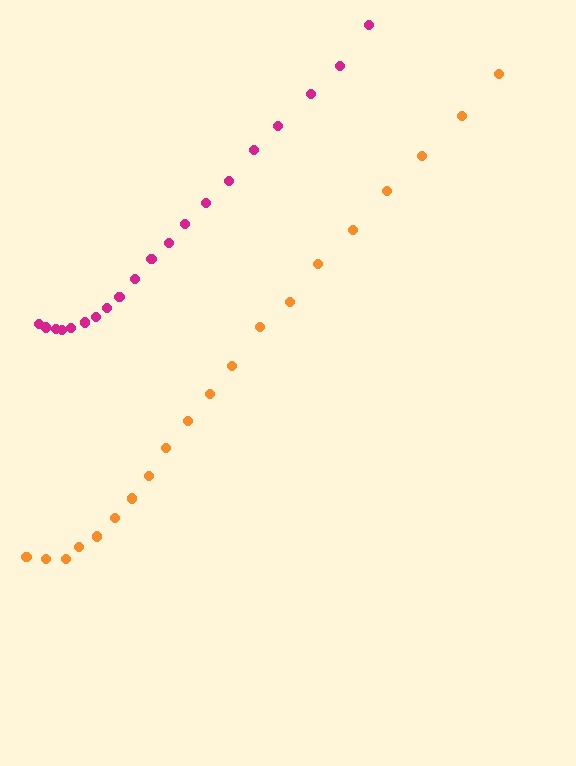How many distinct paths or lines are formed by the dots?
There are 2 distinct paths.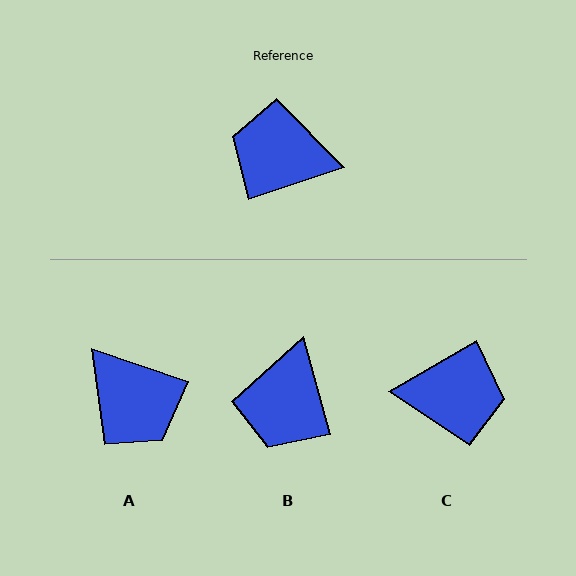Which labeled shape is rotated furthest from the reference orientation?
C, about 168 degrees away.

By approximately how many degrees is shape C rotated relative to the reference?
Approximately 168 degrees clockwise.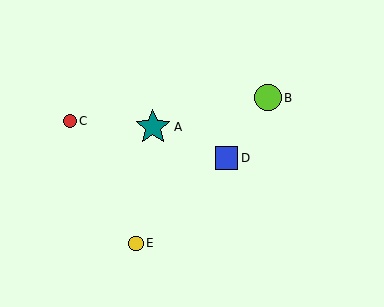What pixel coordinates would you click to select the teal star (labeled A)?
Click at (153, 127) to select the teal star A.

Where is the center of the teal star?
The center of the teal star is at (153, 127).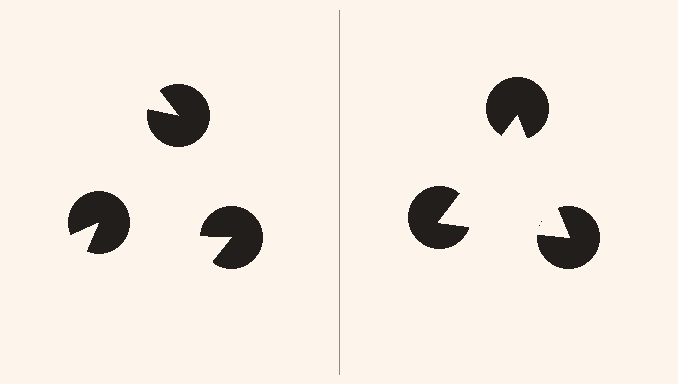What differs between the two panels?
The pac-man discs are positioned identically on both sides; only the wedge orientations differ. On the right they align to a triangle; on the left they are misaligned.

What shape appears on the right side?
An illusory triangle.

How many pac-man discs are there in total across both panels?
6 — 3 on each side.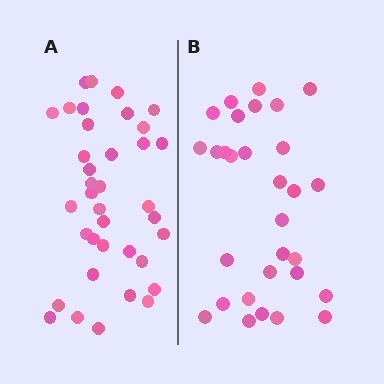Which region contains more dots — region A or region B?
Region A (the left region) has more dots.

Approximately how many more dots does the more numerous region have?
Region A has roughly 8 or so more dots than region B.